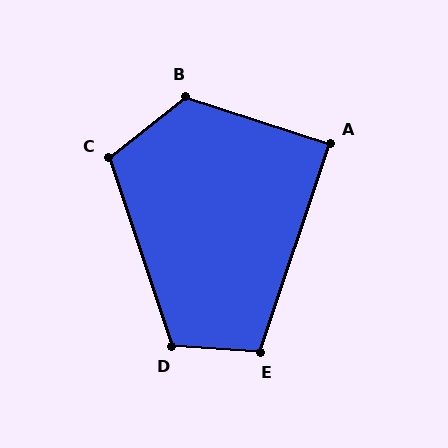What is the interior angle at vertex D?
Approximately 112 degrees (obtuse).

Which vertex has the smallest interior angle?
A, at approximately 90 degrees.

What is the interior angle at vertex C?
Approximately 110 degrees (obtuse).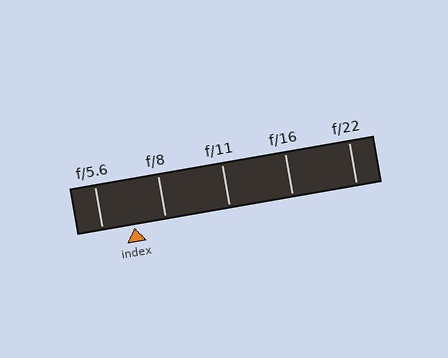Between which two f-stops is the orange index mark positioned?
The index mark is between f/5.6 and f/8.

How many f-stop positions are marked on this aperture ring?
There are 5 f-stop positions marked.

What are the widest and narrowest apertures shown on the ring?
The widest aperture shown is f/5.6 and the narrowest is f/22.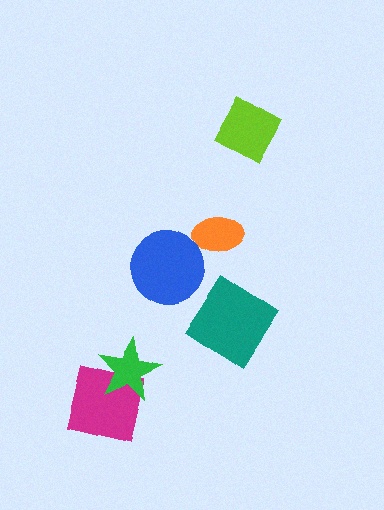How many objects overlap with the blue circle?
0 objects overlap with the blue circle.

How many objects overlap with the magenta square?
1 object overlaps with the magenta square.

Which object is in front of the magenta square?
The green star is in front of the magenta square.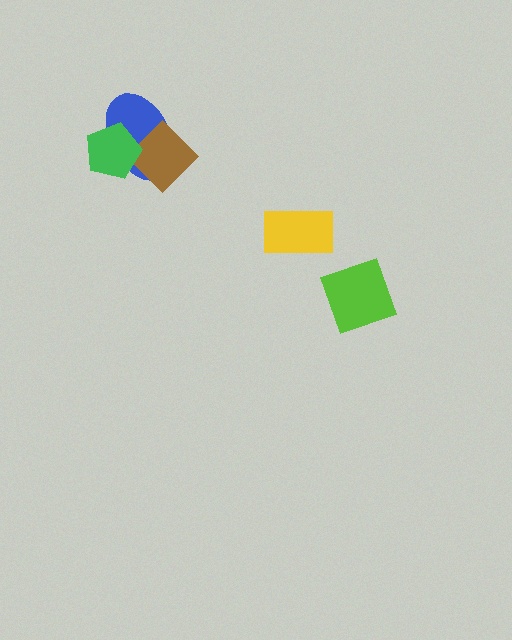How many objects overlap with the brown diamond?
2 objects overlap with the brown diamond.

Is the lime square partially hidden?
No, no other shape covers it.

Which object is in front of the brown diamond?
The green pentagon is in front of the brown diamond.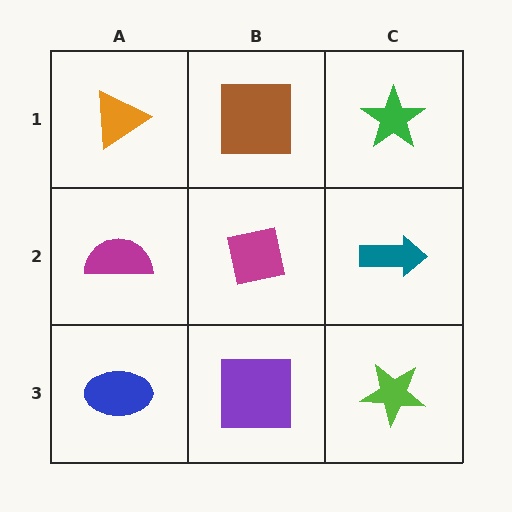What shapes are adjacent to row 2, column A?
An orange triangle (row 1, column A), a blue ellipse (row 3, column A), a magenta square (row 2, column B).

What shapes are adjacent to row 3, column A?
A magenta semicircle (row 2, column A), a purple square (row 3, column B).